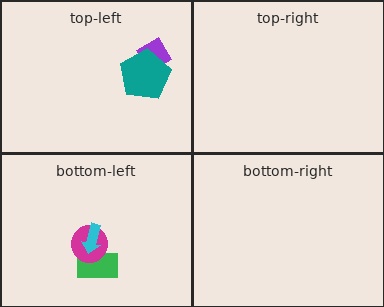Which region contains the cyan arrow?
The bottom-left region.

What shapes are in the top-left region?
The purple diamond, the teal pentagon.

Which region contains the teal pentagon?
The top-left region.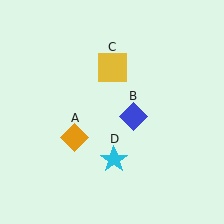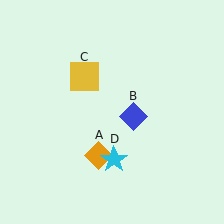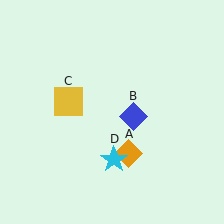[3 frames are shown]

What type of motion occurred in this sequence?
The orange diamond (object A), yellow square (object C) rotated counterclockwise around the center of the scene.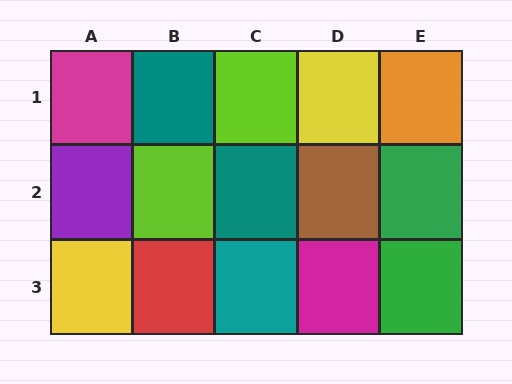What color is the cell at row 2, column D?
Brown.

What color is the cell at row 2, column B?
Lime.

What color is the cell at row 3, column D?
Magenta.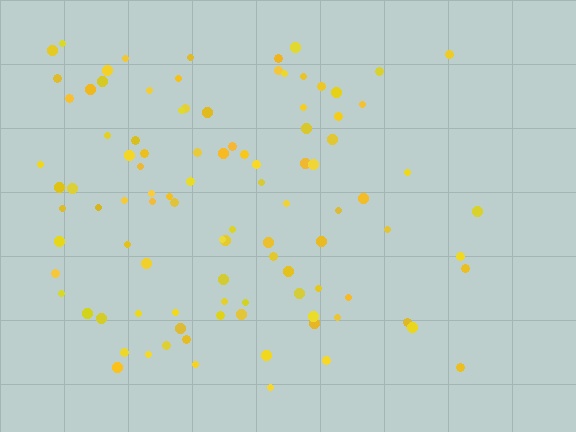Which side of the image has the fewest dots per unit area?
The right.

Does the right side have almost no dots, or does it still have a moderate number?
Still a moderate number, just noticeably fewer than the left.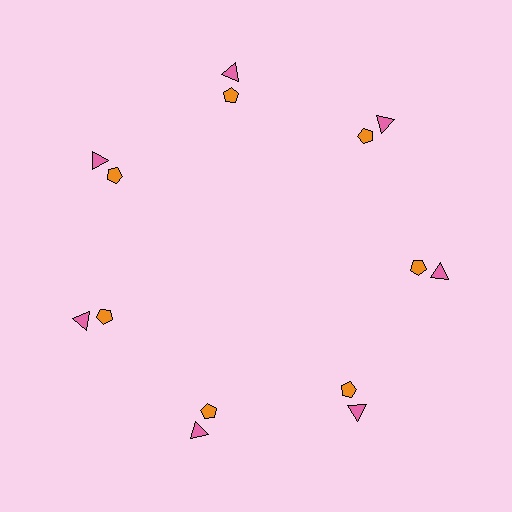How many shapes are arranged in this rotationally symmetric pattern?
There are 14 shapes, arranged in 7 groups of 2.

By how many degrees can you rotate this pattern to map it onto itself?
The pattern maps onto itself every 51 degrees of rotation.